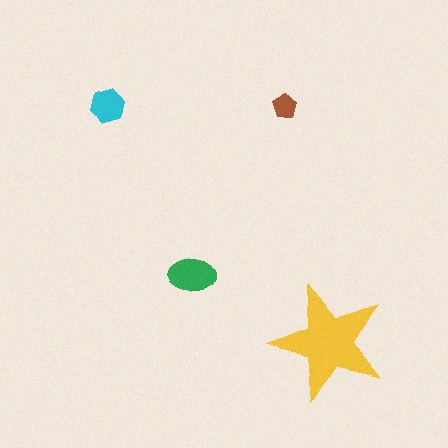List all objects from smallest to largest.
The brown pentagon, the cyan hexagon, the green ellipse, the yellow star.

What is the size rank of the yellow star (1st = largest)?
1st.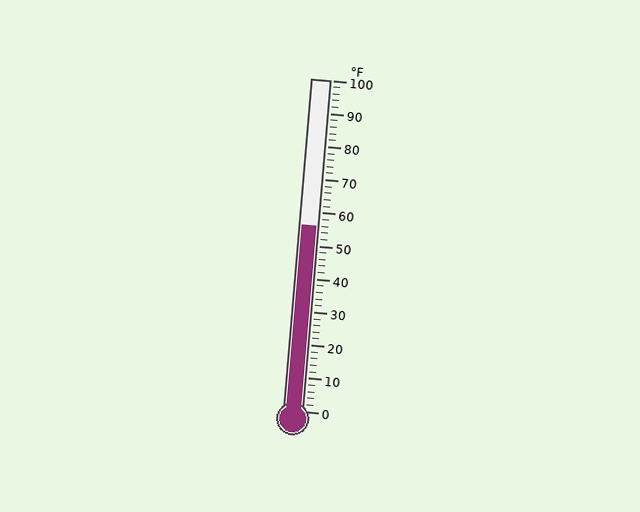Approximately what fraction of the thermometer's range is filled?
The thermometer is filled to approximately 55% of its range.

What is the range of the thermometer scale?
The thermometer scale ranges from 0°F to 100°F.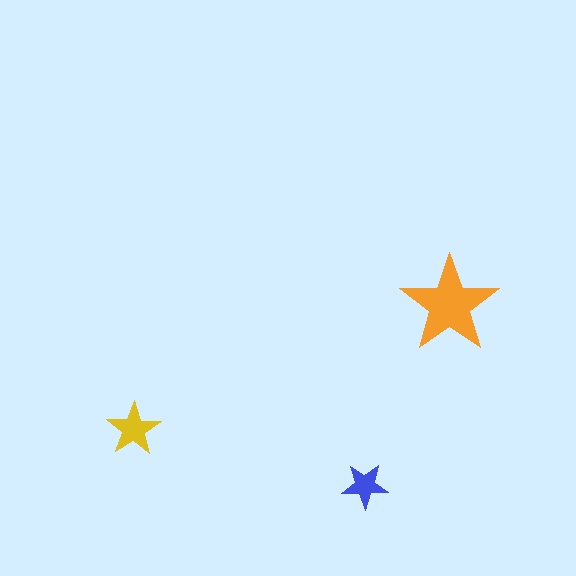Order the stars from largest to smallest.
the orange one, the yellow one, the blue one.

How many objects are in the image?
There are 3 objects in the image.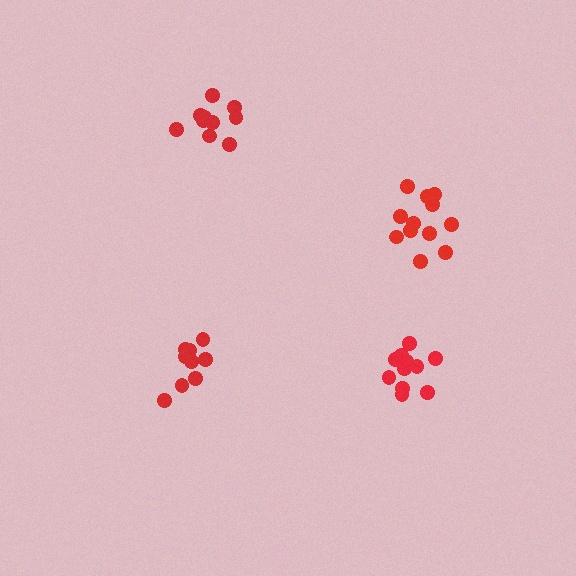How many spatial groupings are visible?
There are 4 spatial groupings.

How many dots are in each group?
Group 1: 12 dots, Group 2: 9 dots, Group 3: 10 dots, Group 4: 11 dots (42 total).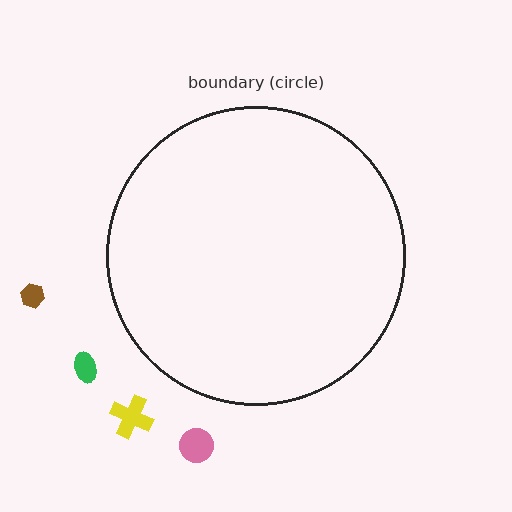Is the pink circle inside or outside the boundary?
Outside.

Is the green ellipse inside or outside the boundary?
Outside.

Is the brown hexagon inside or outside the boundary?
Outside.